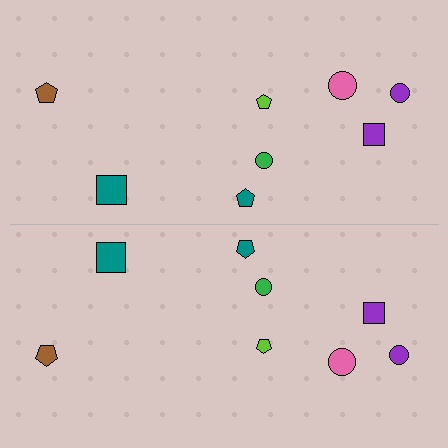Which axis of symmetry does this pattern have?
The pattern has a horizontal axis of symmetry running through the center of the image.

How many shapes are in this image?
There are 16 shapes in this image.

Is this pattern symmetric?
Yes, this pattern has bilateral (reflection) symmetry.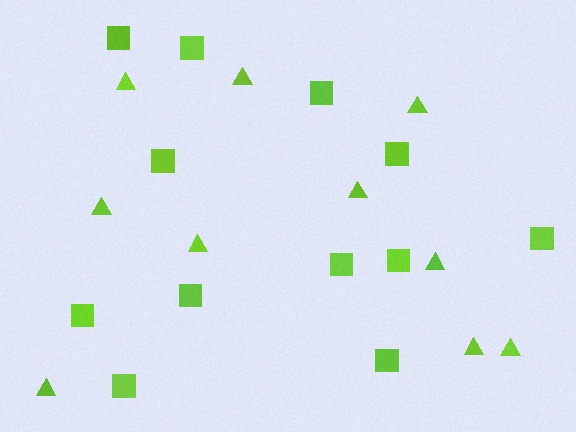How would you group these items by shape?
There are 2 groups: one group of squares (12) and one group of triangles (10).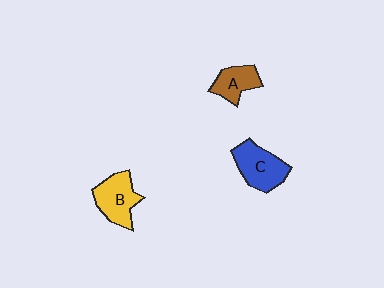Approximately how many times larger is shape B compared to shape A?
Approximately 1.4 times.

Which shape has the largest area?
Shape C (blue).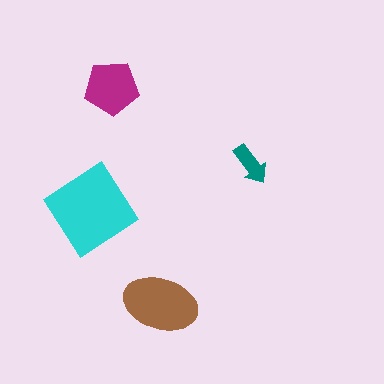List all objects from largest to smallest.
The cyan diamond, the brown ellipse, the magenta pentagon, the teal arrow.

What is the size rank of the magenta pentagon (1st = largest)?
3rd.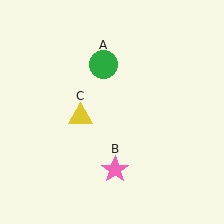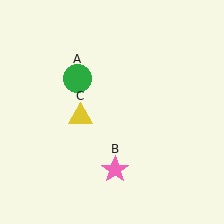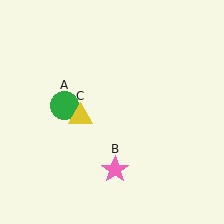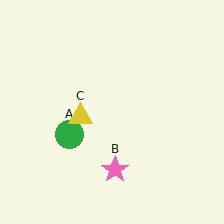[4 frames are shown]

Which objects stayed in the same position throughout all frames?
Pink star (object B) and yellow triangle (object C) remained stationary.